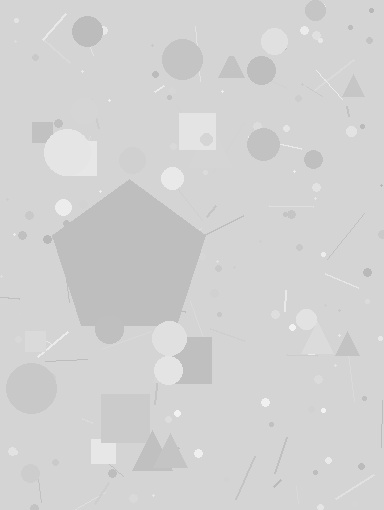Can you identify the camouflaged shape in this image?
The camouflaged shape is a pentagon.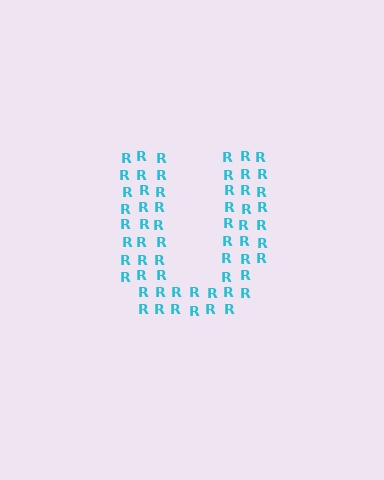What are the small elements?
The small elements are letter R's.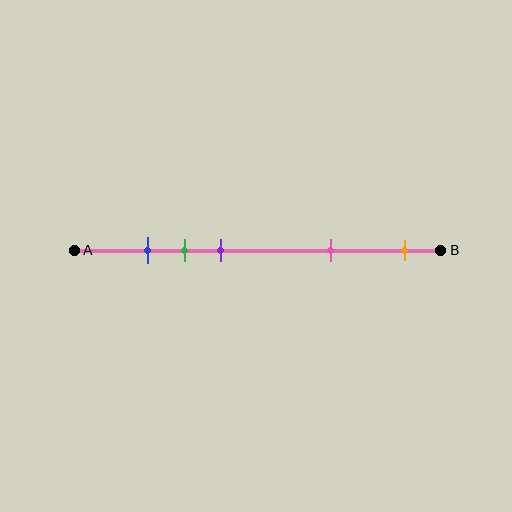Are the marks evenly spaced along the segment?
No, the marks are not evenly spaced.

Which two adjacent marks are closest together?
The blue and green marks are the closest adjacent pair.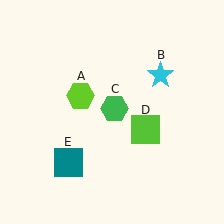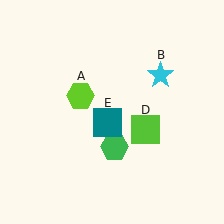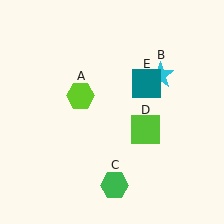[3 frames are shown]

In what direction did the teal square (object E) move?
The teal square (object E) moved up and to the right.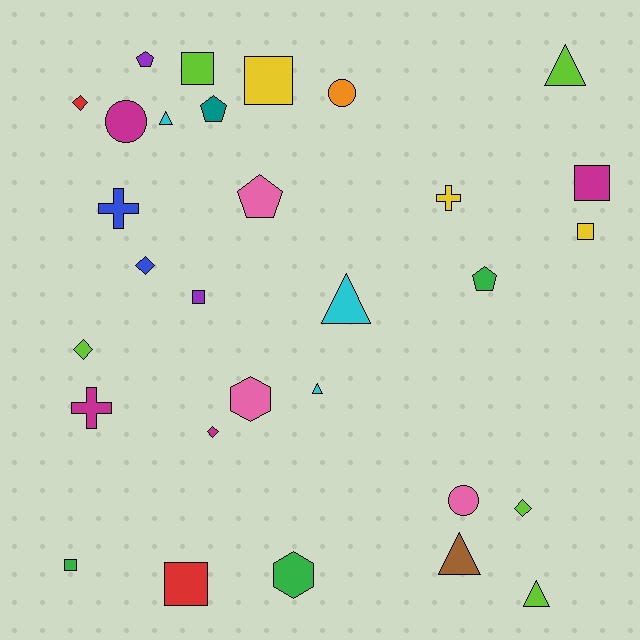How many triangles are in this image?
There are 6 triangles.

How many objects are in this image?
There are 30 objects.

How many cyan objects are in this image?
There are 3 cyan objects.